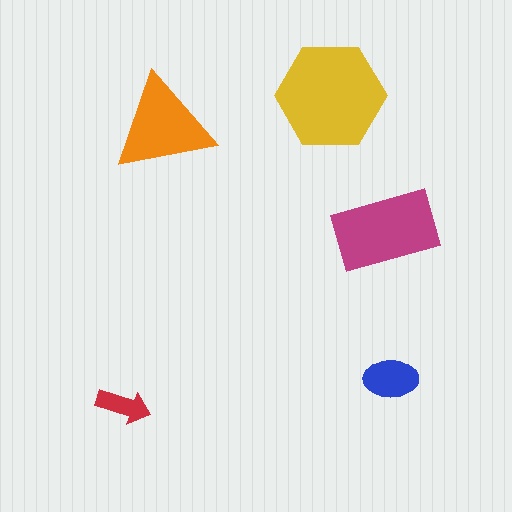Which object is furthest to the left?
The red arrow is leftmost.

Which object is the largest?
The yellow hexagon.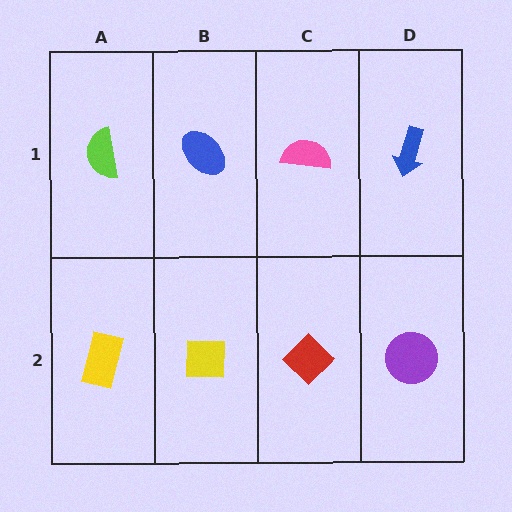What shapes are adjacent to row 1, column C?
A red diamond (row 2, column C), a blue ellipse (row 1, column B), a blue arrow (row 1, column D).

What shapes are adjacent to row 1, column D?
A purple circle (row 2, column D), a pink semicircle (row 1, column C).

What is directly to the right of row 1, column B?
A pink semicircle.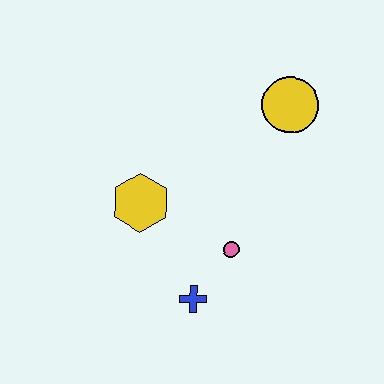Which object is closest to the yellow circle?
The pink circle is closest to the yellow circle.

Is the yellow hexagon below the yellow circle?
Yes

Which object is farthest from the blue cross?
The yellow circle is farthest from the blue cross.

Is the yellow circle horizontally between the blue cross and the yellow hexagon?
No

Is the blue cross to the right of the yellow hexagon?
Yes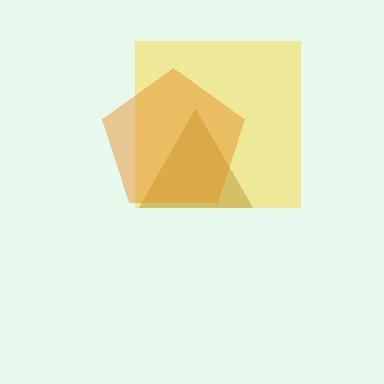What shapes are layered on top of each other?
The layered shapes are: a brown triangle, a yellow square, an orange pentagon.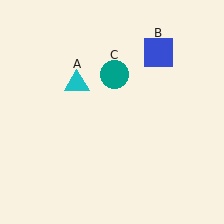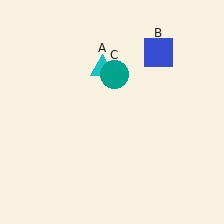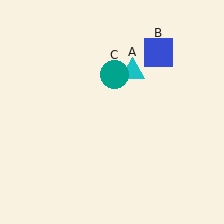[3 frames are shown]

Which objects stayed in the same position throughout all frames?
Blue square (object B) and teal circle (object C) remained stationary.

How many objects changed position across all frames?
1 object changed position: cyan triangle (object A).